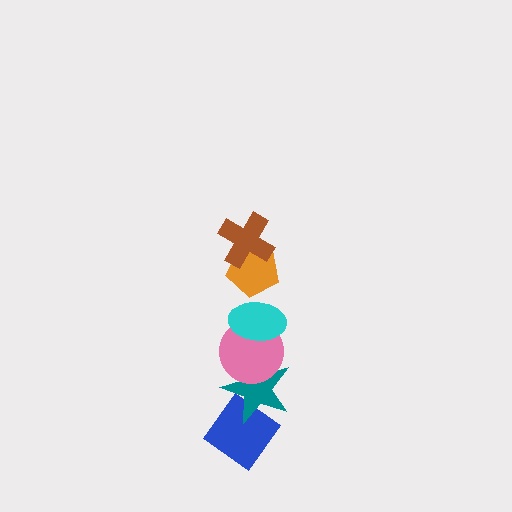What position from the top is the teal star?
The teal star is 5th from the top.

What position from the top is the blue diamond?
The blue diamond is 6th from the top.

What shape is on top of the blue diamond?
The teal star is on top of the blue diamond.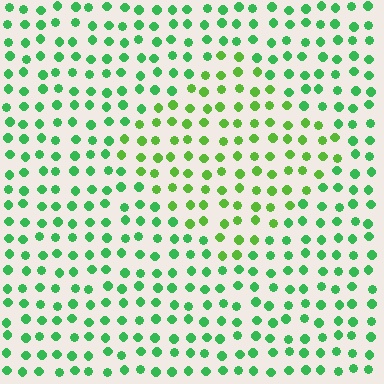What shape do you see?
I see a diamond.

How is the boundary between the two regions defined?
The boundary is defined purely by a slight shift in hue (about 30 degrees). Spacing, size, and orientation are identical on both sides.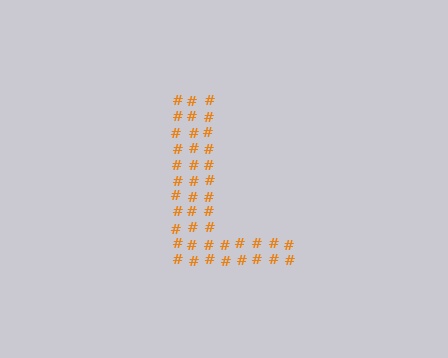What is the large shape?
The large shape is the letter L.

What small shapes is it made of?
It is made of small hash symbols.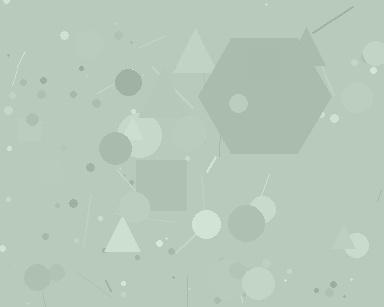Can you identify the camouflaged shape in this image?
The camouflaged shape is a hexagon.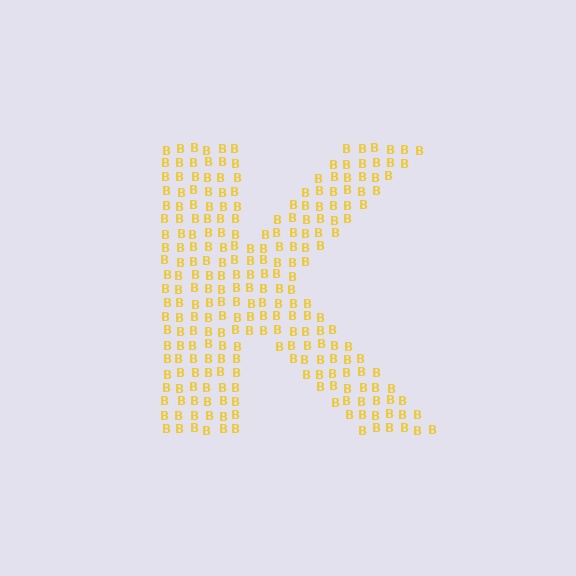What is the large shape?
The large shape is the letter K.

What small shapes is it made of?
It is made of small letter B's.